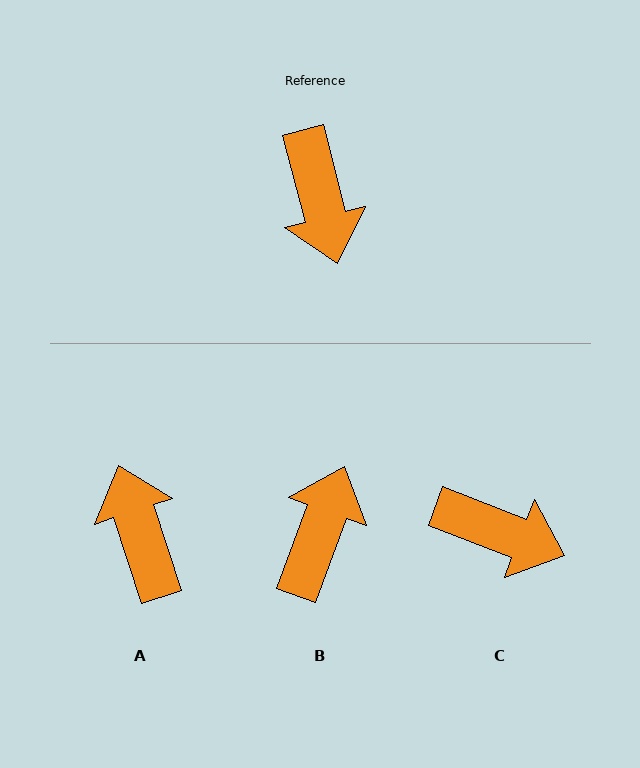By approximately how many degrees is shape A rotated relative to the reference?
Approximately 176 degrees clockwise.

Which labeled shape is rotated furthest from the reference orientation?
A, about 176 degrees away.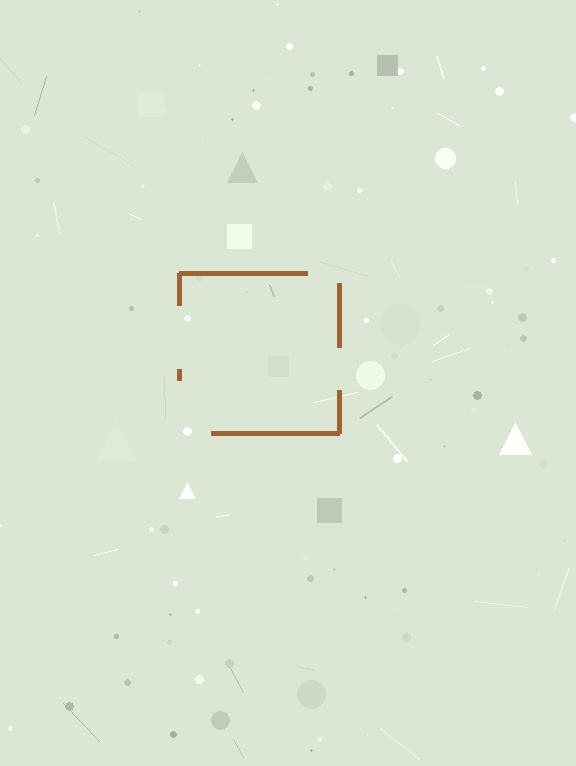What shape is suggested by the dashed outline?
The dashed outline suggests a square.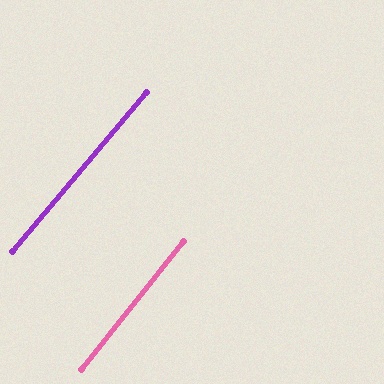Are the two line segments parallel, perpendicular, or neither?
Parallel — their directions differ by only 1.6°.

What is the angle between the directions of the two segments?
Approximately 2 degrees.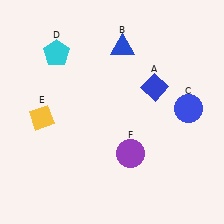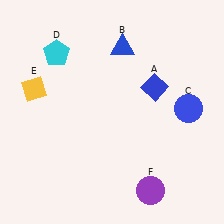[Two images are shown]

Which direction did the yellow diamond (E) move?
The yellow diamond (E) moved up.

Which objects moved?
The objects that moved are: the yellow diamond (E), the purple circle (F).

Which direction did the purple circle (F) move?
The purple circle (F) moved down.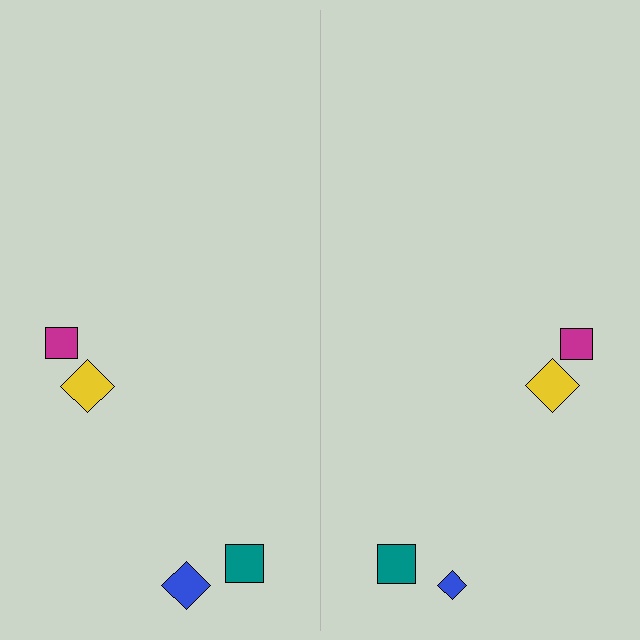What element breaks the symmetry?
The blue diamond on the right side has a different size than its mirror counterpart.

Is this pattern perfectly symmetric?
No, the pattern is not perfectly symmetric. The blue diamond on the right side has a different size than its mirror counterpart.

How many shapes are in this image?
There are 8 shapes in this image.